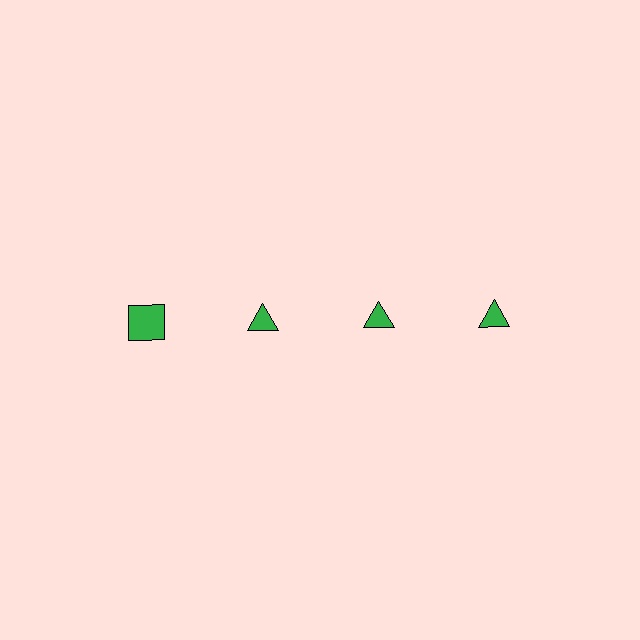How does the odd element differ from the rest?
It has a different shape: square instead of triangle.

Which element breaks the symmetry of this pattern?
The green square in the top row, leftmost column breaks the symmetry. All other shapes are green triangles.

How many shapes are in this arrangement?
There are 4 shapes arranged in a grid pattern.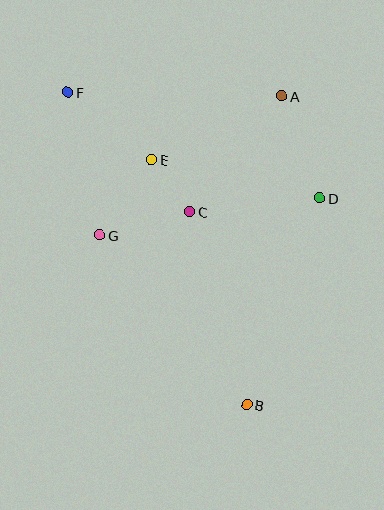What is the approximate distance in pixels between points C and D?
The distance between C and D is approximately 130 pixels.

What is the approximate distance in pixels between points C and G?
The distance between C and G is approximately 93 pixels.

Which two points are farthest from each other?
Points B and F are farthest from each other.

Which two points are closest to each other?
Points C and E are closest to each other.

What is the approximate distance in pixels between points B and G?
The distance between B and G is approximately 224 pixels.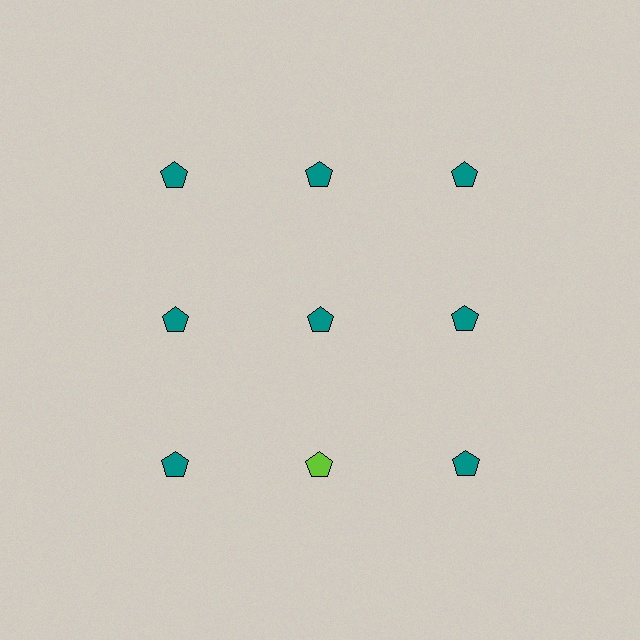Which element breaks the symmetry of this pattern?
The lime pentagon in the third row, second from left column breaks the symmetry. All other shapes are teal pentagons.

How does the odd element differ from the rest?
It has a different color: lime instead of teal.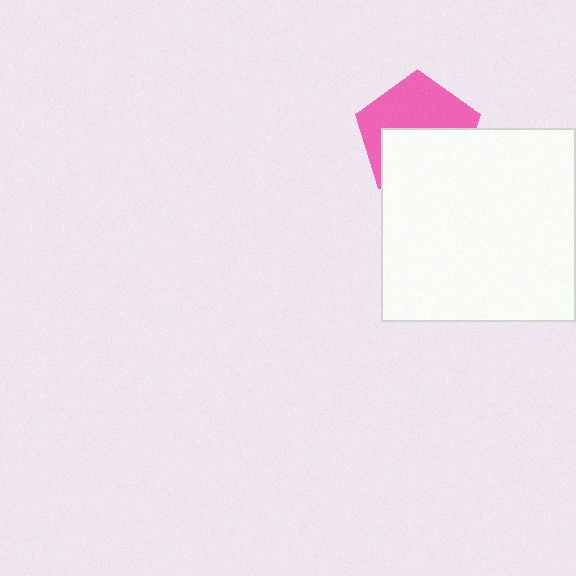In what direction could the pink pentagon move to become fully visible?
The pink pentagon could move up. That would shift it out from behind the white square entirely.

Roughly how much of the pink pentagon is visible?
About half of it is visible (roughly 50%).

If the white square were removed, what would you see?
You would see the complete pink pentagon.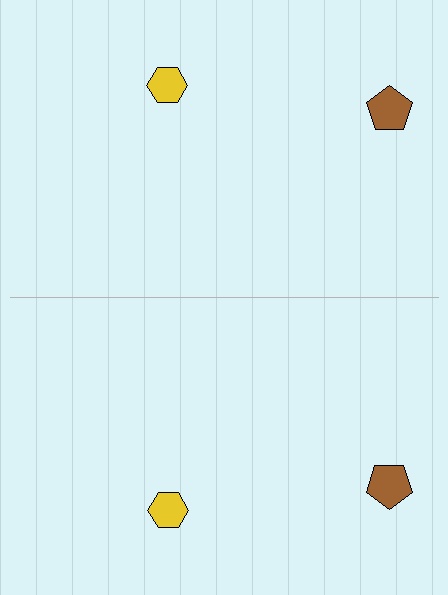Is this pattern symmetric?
Yes, this pattern has bilateral (reflection) symmetry.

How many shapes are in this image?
There are 4 shapes in this image.